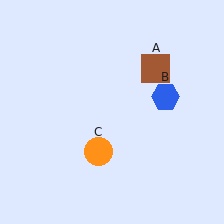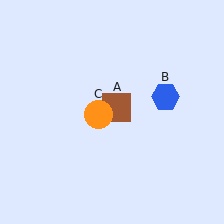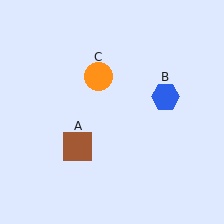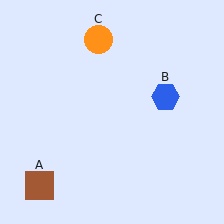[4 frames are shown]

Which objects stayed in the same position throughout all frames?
Blue hexagon (object B) remained stationary.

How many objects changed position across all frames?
2 objects changed position: brown square (object A), orange circle (object C).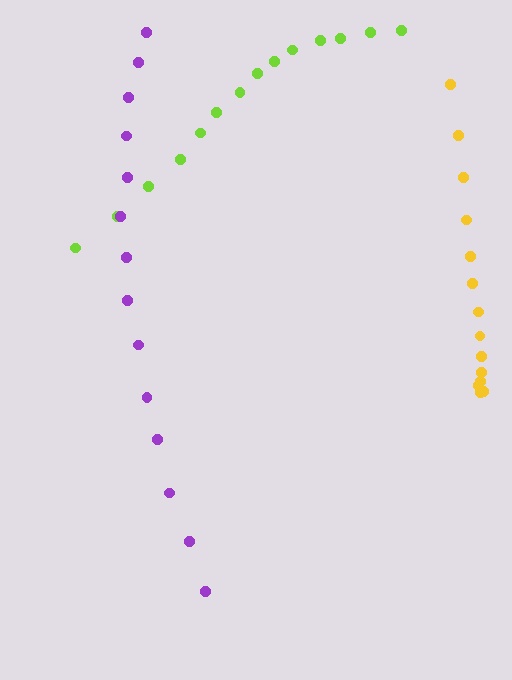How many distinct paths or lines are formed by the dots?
There are 3 distinct paths.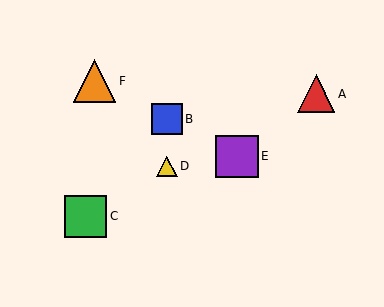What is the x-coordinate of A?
Object A is at x≈316.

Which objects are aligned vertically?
Objects B, D are aligned vertically.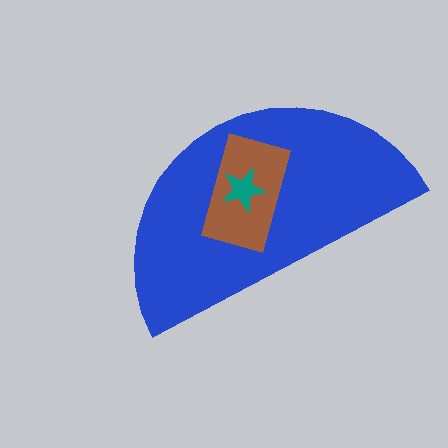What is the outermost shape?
The blue semicircle.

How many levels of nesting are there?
3.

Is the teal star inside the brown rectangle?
Yes.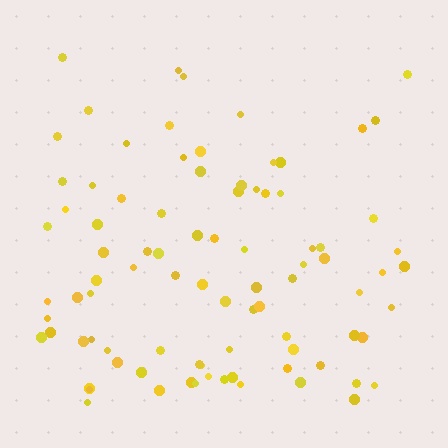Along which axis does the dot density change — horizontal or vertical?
Vertical.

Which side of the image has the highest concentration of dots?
The bottom.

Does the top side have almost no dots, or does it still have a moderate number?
Still a moderate number, just noticeably fewer than the bottom.